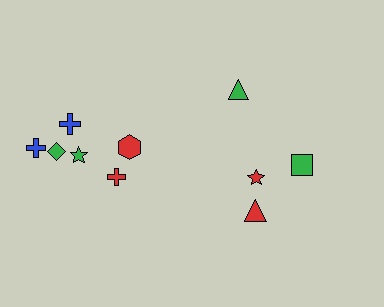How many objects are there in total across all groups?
There are 10 objects.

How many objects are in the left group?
There are 6 objects.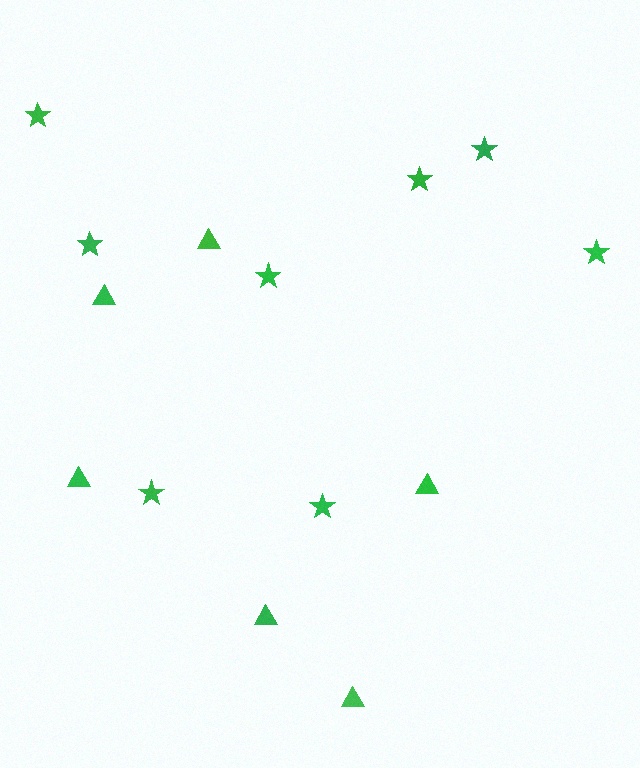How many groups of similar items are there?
There are 2 groups: one group of stars (8) and one group of triangles (6).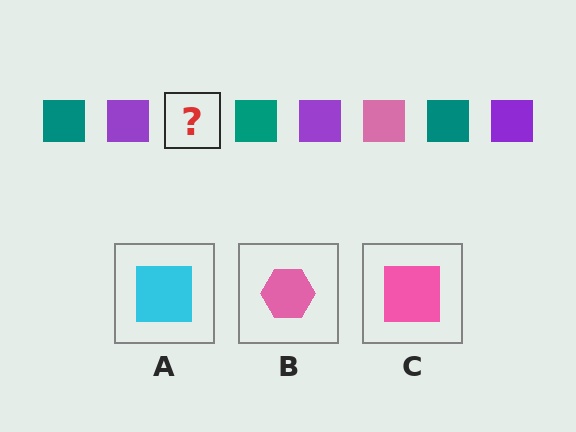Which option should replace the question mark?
Option C.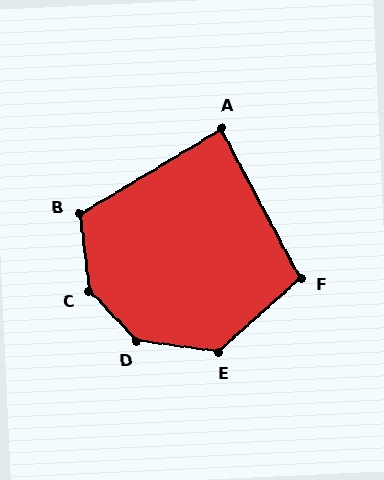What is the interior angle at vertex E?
Approximately 130 degrees (obtuse).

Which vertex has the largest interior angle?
C, at approximately 143 degrees.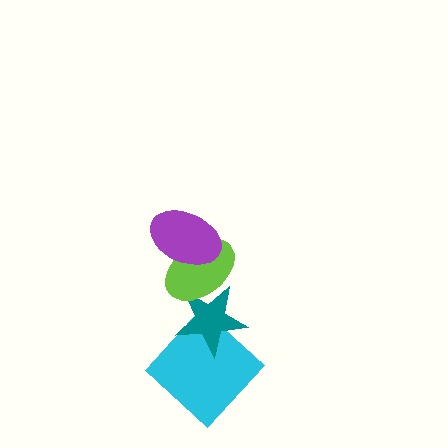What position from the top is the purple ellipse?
The purple ellipse is 1st from the top.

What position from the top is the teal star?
The teal star is 3rd from the top.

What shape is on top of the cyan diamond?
The teal star is on top of the cyan diamond.